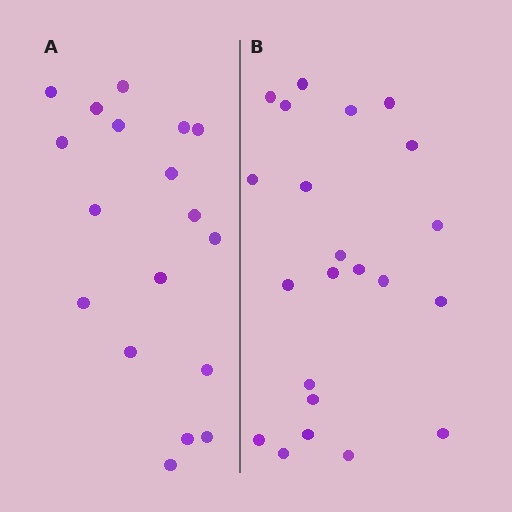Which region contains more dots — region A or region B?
Region B (the right region) has more dots.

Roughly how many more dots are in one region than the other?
Region B has about 4 more dots than region A.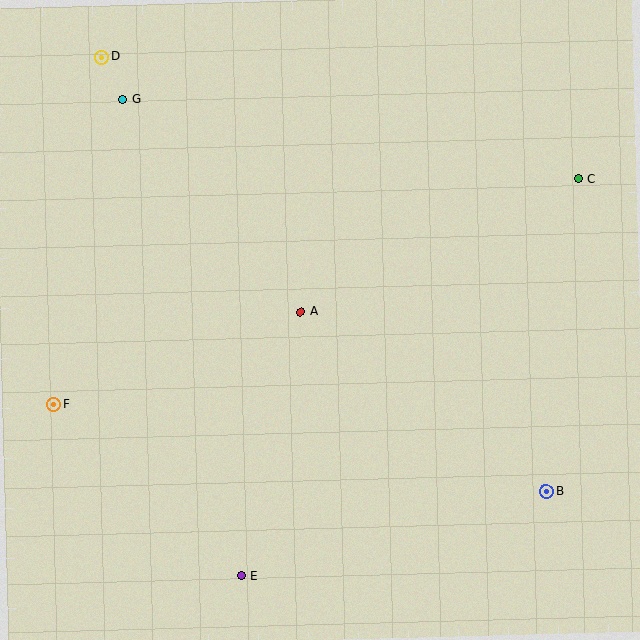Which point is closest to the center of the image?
Point A at (301, 312) is closest to the center.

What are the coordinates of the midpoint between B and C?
The midpoint between B and C is at (562, 335).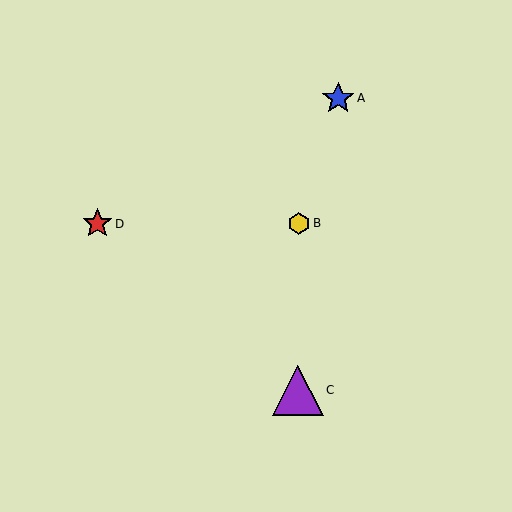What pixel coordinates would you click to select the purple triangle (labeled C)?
Click at (298, 390) to select the purple triangle C.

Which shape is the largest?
The purple triangle (labeled C) is the largest.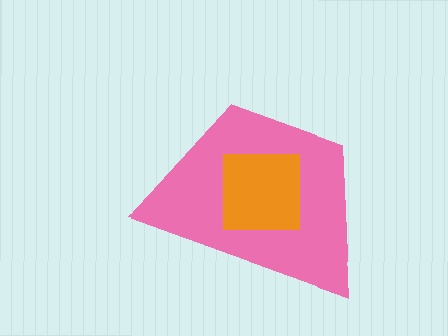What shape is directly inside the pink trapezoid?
The orange square.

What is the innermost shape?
The orange square.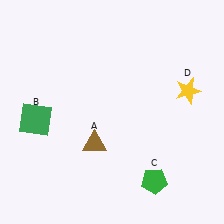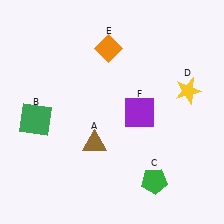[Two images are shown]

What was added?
An orange diamond (E), a purple square (F) were added in Image 2.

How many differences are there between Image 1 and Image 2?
There are 2 differences between the two images.